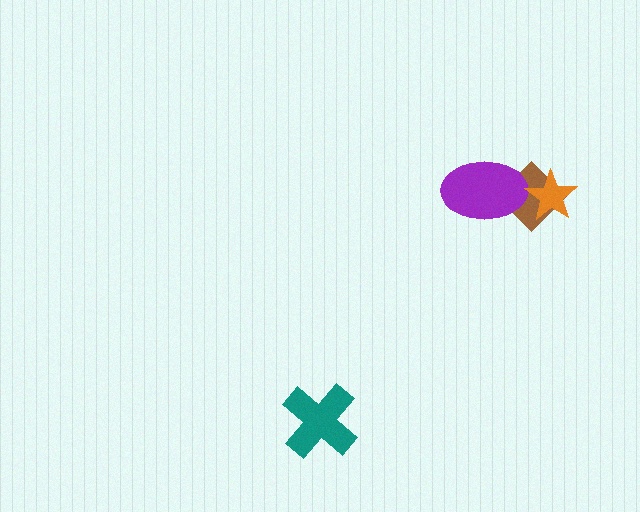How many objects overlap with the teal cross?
0 objects overlap with the teal cross.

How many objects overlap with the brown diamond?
2 objects overlap with the brown diamond.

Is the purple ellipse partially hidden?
No, no other shape covers it.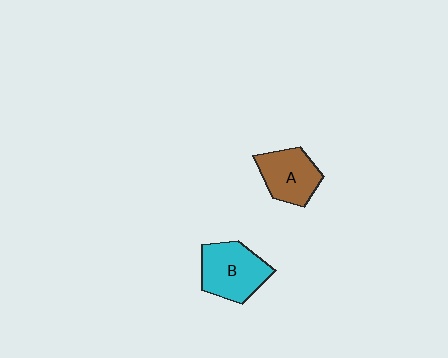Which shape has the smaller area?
Shape A (brown).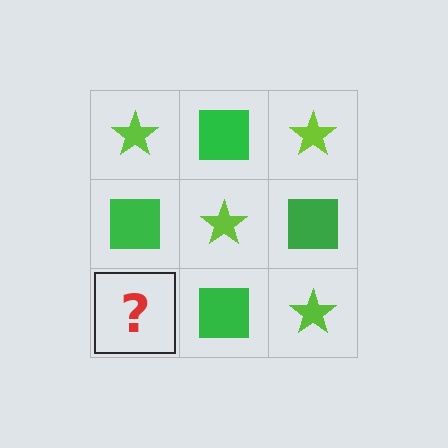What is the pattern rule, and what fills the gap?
The rule is that it alternates lime star and green square in a checkerboard pattern. The gap should be filled with a lime star.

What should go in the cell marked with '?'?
The missing cell should contain a lime star.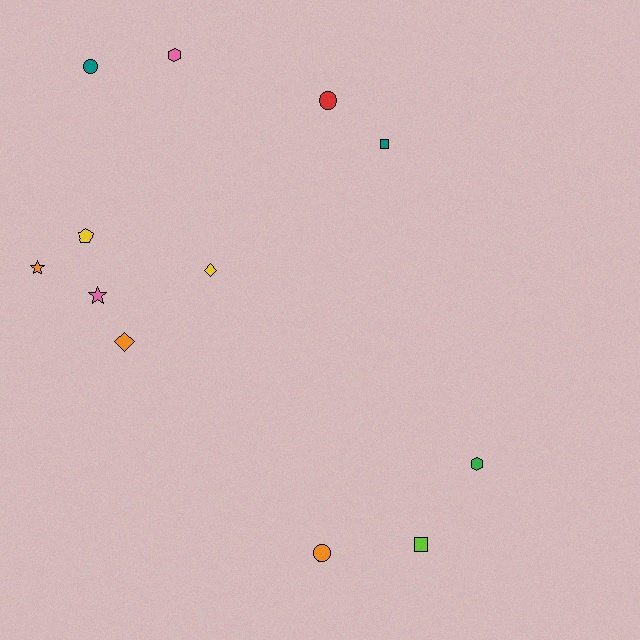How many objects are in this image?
There are 12 objects.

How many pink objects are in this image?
There are 2 pink objects.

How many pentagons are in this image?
There is 1 pentagon.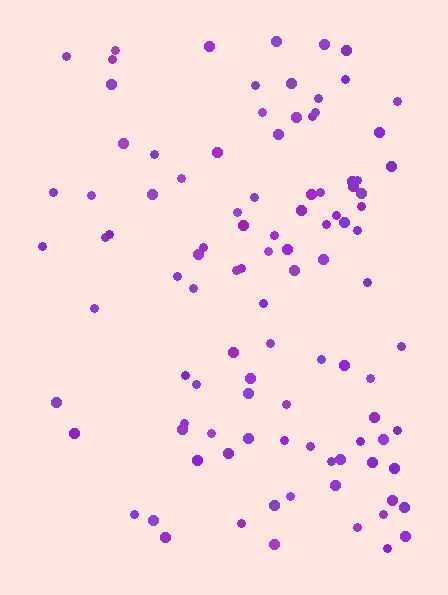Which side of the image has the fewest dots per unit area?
The left.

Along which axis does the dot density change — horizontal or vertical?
Horizontal.